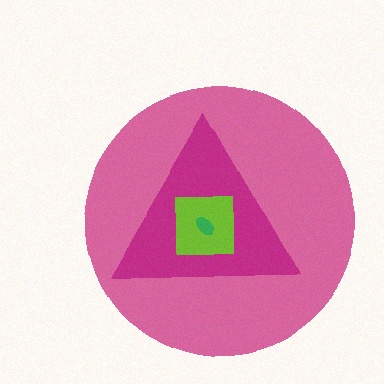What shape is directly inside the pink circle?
The magenta triangle.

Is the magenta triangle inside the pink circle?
Yes.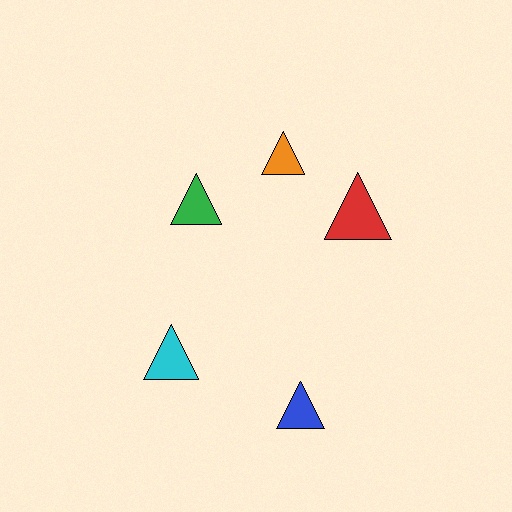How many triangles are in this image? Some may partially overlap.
There are 5 triangles.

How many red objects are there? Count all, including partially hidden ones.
There is 1 red object.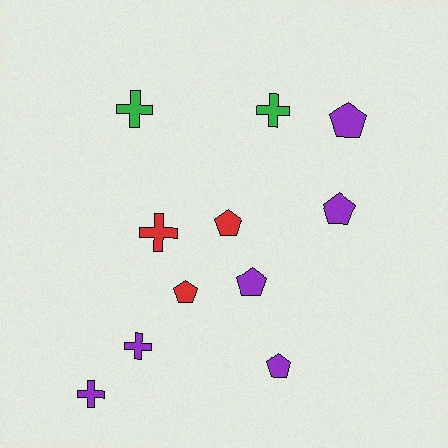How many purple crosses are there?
There are 2 purple crosses.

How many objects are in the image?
There are 11 objects.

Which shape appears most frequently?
Pentagon, with 6 objects.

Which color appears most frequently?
Purple, with 6 objects.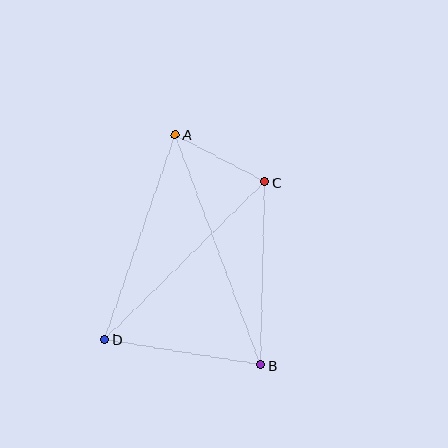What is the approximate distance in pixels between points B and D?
The distance between B and D is approximately 158 pixels.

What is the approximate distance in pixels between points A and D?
The distance between A and D is approximately 216 pixels.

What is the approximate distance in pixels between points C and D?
The distance between C and D is approximately 225 pixels.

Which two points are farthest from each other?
Points A and B are farthest from each other.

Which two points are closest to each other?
Points A and C are closest to each other.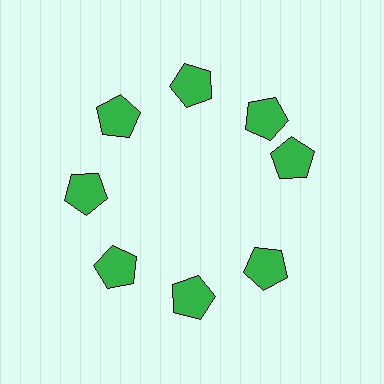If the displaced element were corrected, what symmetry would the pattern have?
It would have 8-fold rotational symmetry — the pattern would map onto itself every 45 degrees.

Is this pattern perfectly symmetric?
No. The 8 green pentagons are arranged in a ring, but one element near the 3 o'clock position is rotated out of alignment along the ring, breaking the 8-fold rotational symmetry.